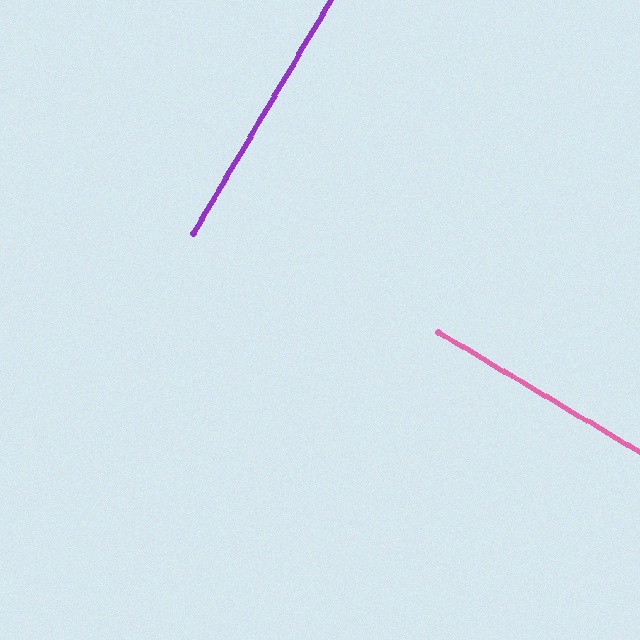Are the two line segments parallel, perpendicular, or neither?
Perpendicular — they meet at approximately 90°.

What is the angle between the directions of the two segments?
Approximately 90 degrees.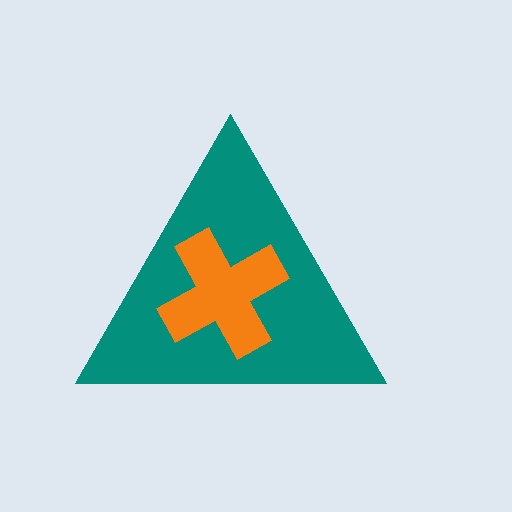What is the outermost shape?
The teal triangle.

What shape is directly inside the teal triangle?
The orange cross.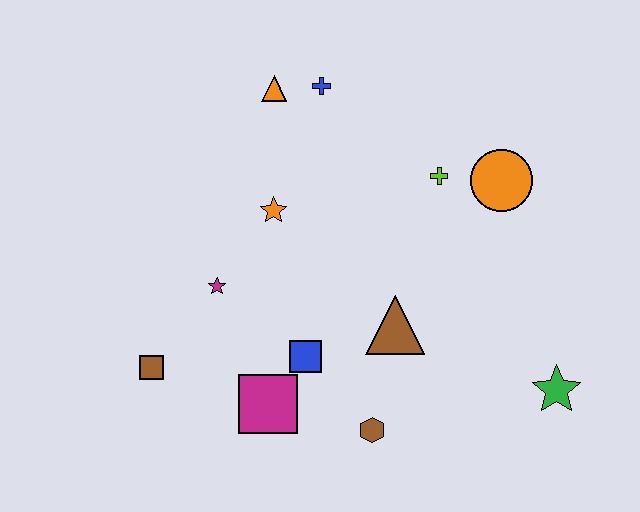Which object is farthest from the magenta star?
The green star is farthest from the magenta star.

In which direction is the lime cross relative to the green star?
The lime cross is above the green star.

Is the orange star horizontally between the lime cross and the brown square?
Yes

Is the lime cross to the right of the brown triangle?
Yes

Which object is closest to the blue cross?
The orange triangle is closest to the blue cross.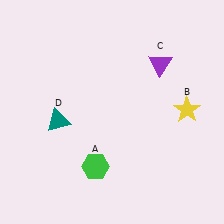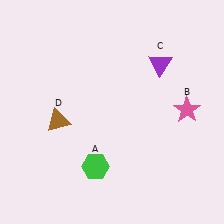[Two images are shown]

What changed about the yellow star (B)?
In Image 1, B is yellow. In Image 2, it changed to pink.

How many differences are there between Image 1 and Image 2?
There are 2 differences between the two images.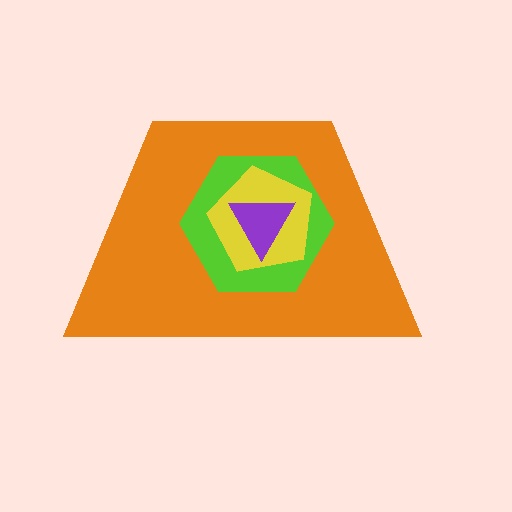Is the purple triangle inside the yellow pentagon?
Yes.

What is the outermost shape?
The orange trapezoid.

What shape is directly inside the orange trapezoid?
The lime hexagon.